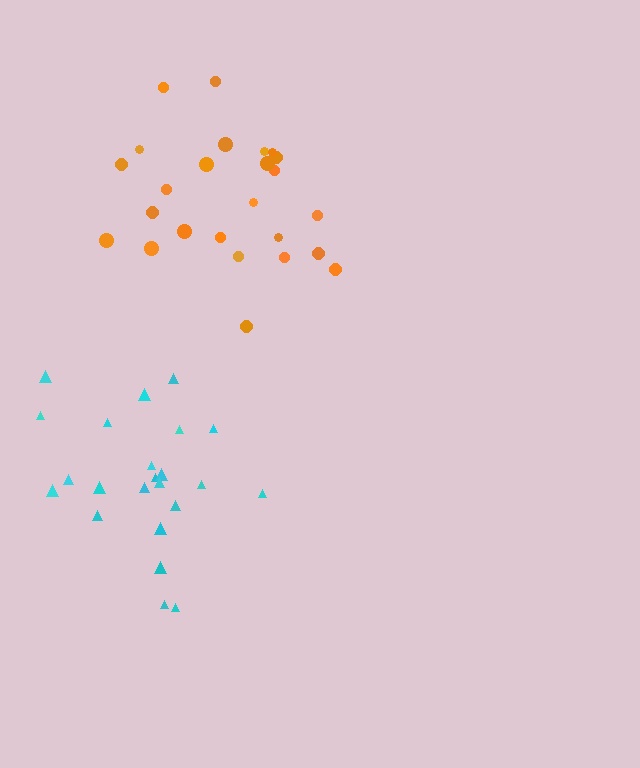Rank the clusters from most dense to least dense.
orange, cyan.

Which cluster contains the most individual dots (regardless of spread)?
Orange (25).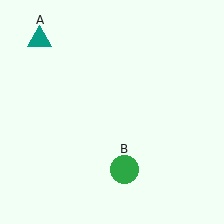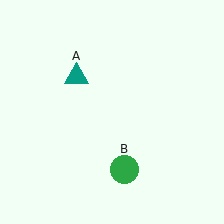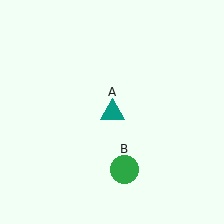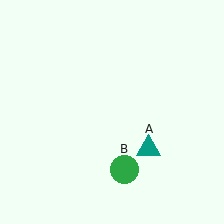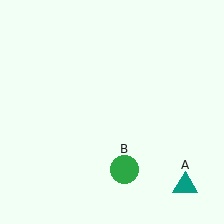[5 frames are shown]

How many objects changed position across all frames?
1 object changed position: teal triangle (object A).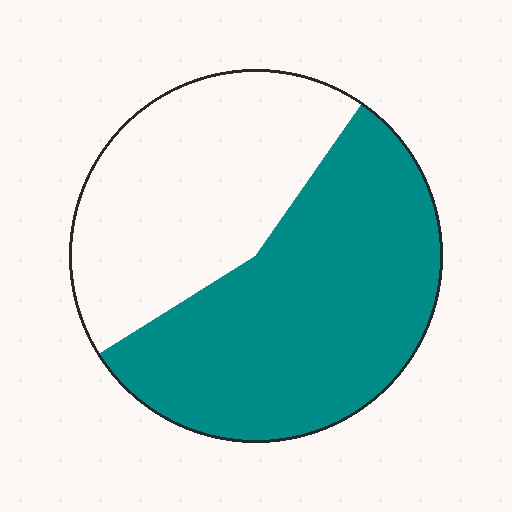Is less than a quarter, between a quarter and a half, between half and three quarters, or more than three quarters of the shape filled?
Between half and three quarters.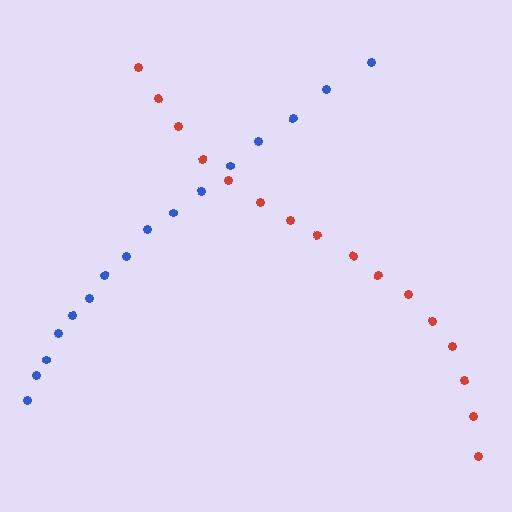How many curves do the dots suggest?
There are 2 distinct paths.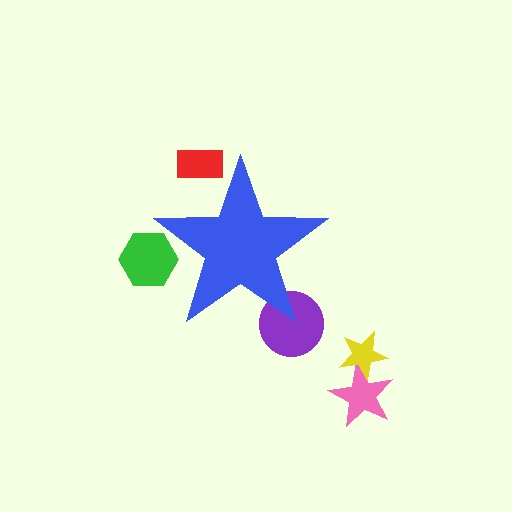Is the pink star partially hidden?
No, the pink star is fully visible.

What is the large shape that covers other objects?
A blue star.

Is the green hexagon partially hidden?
Yes, the green hexagon is partially hidden behind the blue star.